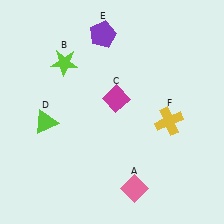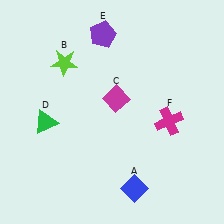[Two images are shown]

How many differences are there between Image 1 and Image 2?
There are 3 differences between the two images.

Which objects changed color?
A changed from pink to blue. D changed from lime to green. F changed from yellow to magenta.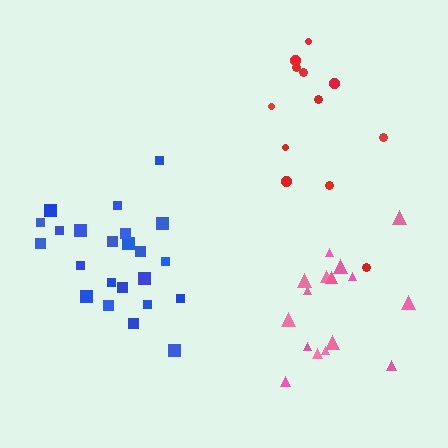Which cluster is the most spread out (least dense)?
Red.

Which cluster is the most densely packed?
Blue.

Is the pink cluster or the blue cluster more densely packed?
Blue.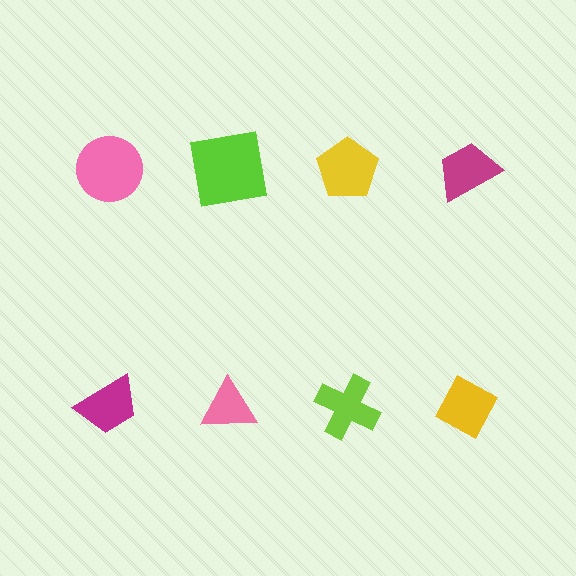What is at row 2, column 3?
A lime cross.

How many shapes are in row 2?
4 shapes.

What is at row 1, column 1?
A pink circle.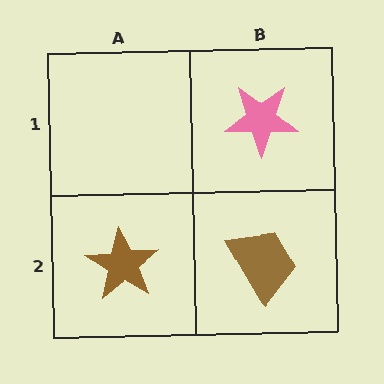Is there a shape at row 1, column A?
No, that cell is empty.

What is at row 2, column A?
A brown star.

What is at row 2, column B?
A brown trapezoid.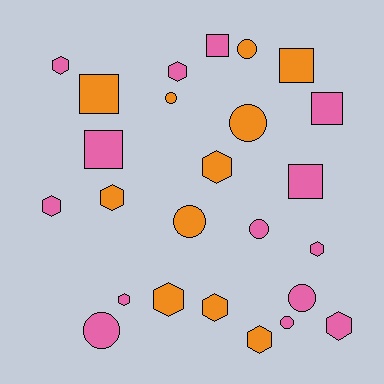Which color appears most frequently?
Pink, with 14 objects.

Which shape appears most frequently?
Hexagon, with 11 objects.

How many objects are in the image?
There are 25 objects.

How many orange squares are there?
There are 2 orange squares.